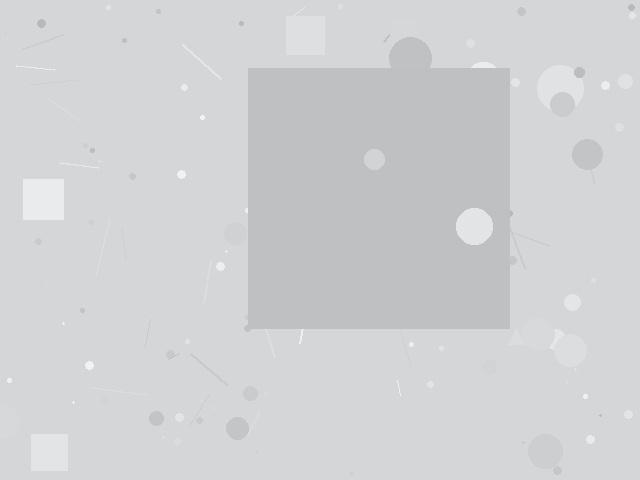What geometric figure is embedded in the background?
A square is embedded in the background.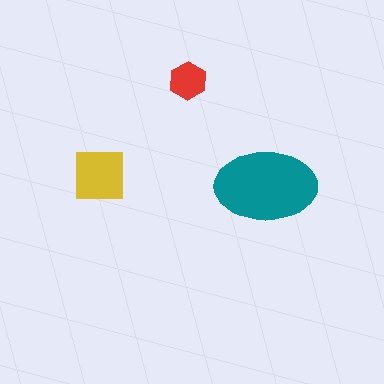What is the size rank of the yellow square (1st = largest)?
2nd.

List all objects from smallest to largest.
The red hexagon, the yellow square, the teal ellipse.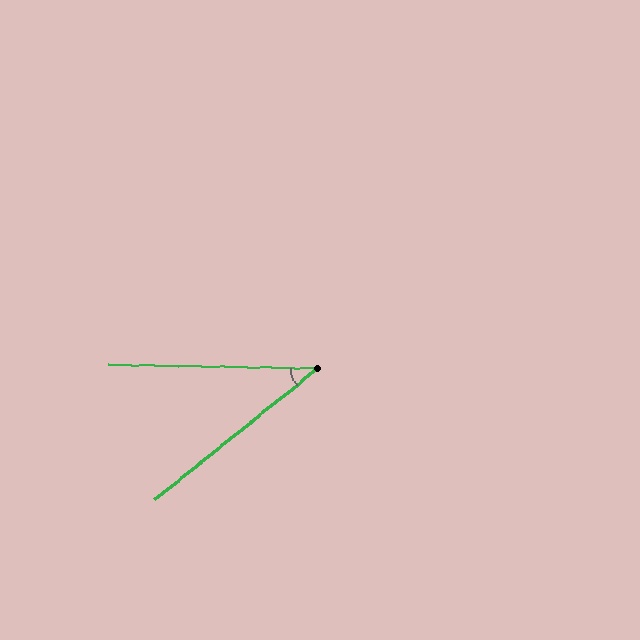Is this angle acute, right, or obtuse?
It is acute.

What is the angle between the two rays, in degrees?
Approximately 40 degrees.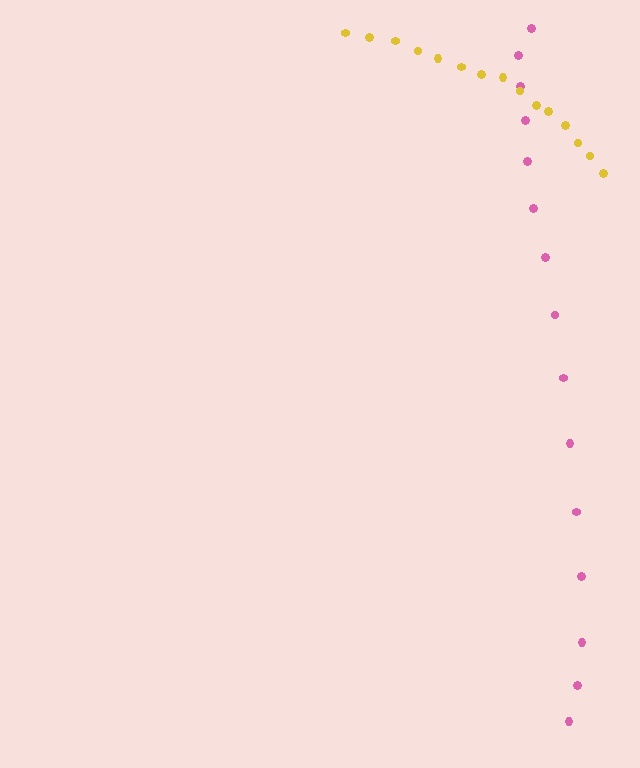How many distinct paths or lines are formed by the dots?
There are 2 distinct paths.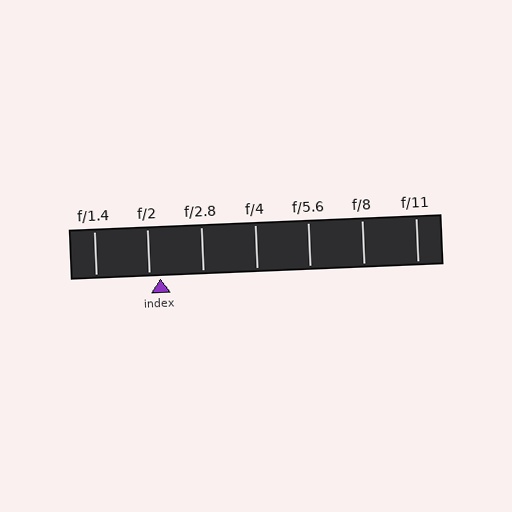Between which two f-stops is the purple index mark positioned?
The index mark is between f/2 and f/2.8.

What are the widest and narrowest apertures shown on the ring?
The widest aperture shown is f/1.4 and the narrowest is f/11.